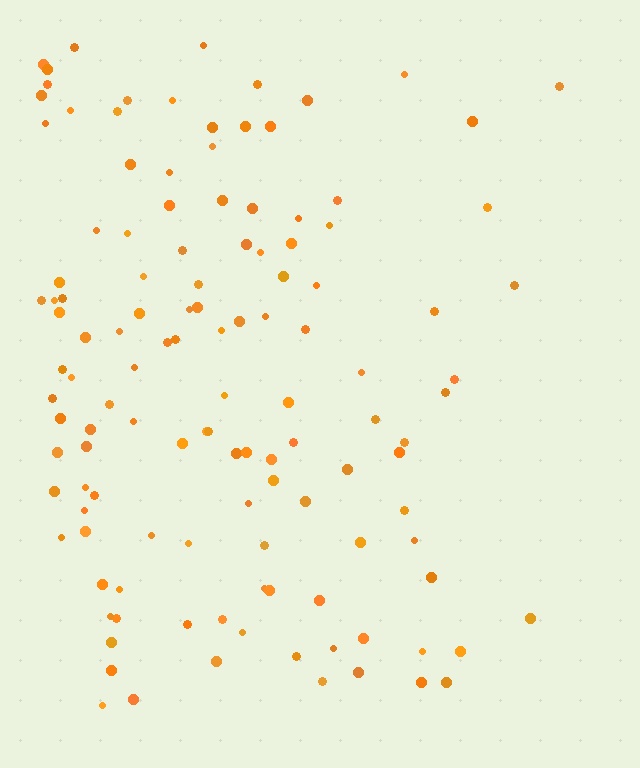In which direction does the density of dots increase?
From right to left, with the left side densest.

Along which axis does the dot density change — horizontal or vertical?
Horizontal.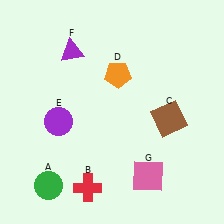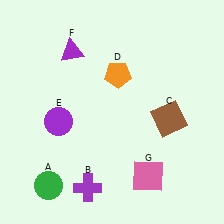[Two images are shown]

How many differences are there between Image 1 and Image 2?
There is 1 difference between the two images.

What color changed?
The cross (B) changed from red in Image 1 to purple in Image 2.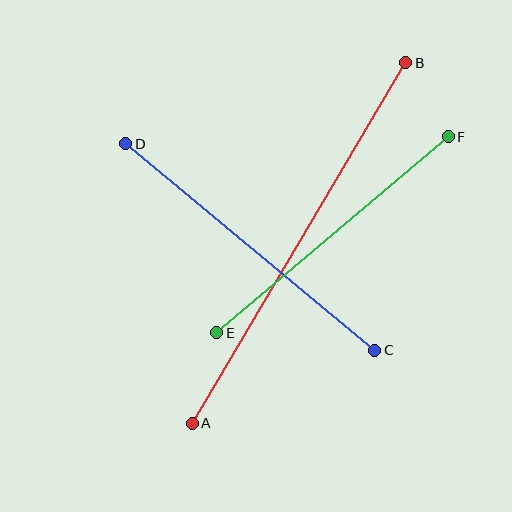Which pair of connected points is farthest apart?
Points A and B are farthest apart.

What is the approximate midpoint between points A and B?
The midpoint is at approximately (299, 243) pixels.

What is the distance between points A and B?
The distance is approximately 419 pixels.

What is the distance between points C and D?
The distance is approximately 323 pixels.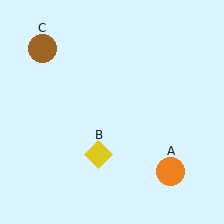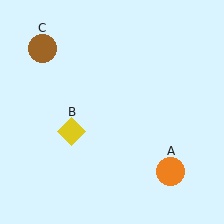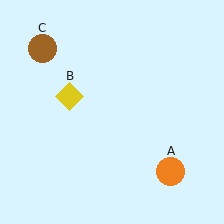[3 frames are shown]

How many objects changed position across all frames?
1 object changed position: yellow diamond (object B).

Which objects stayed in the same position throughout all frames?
Orange circle (object A) and brown circle (object C) remained stationary.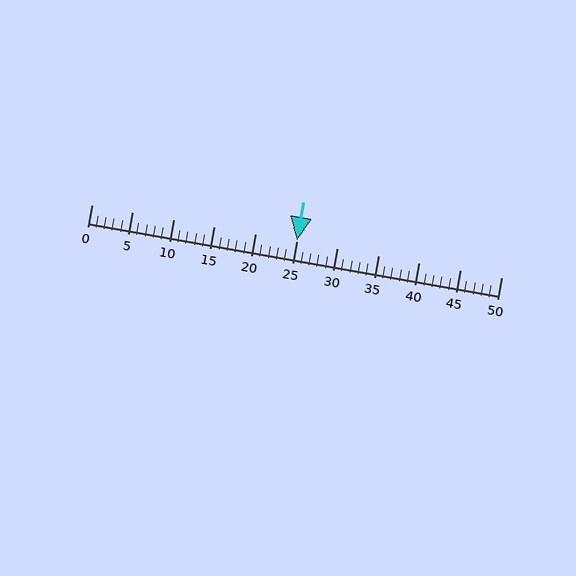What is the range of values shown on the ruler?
The ruler shows values from 0 to 50.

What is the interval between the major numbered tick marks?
The major tick marks are spaced 5 units apart.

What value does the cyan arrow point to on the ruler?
The cyan arrow points to approximately 25.